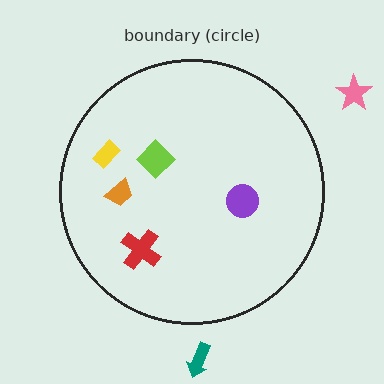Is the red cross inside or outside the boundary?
Inside.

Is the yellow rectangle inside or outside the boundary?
Inside.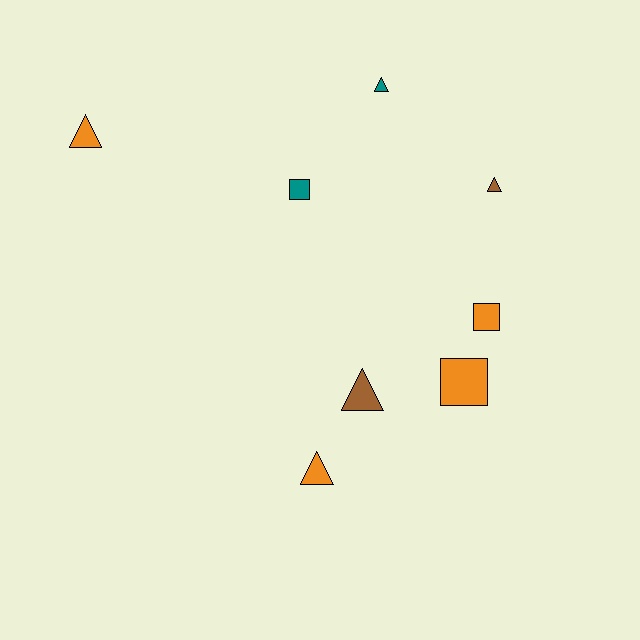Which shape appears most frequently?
Triangle, with 5 objects.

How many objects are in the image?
There are 8 objects.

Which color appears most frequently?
Orange, with 4 objects.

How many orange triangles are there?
There are 2 orange triangles.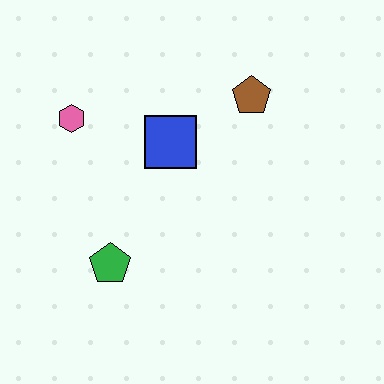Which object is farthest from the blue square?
The green pentagon is farthest from the blue square.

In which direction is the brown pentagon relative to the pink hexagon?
The brown pentagon is to the right of the pink hexagon.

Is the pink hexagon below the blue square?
No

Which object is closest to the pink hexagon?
The blue square is closest to the pink hexagon.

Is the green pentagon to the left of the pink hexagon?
No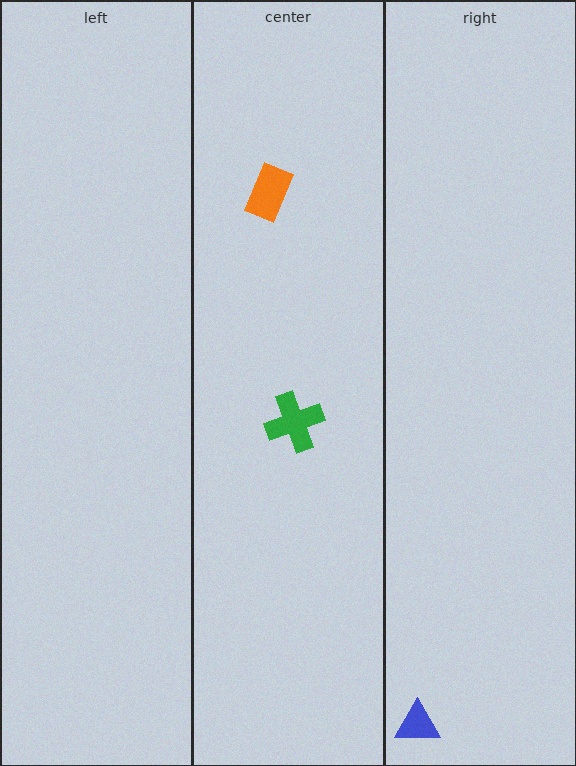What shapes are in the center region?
The green cross, the orange rectangle.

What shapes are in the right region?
The blue triangle.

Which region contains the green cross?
The center region.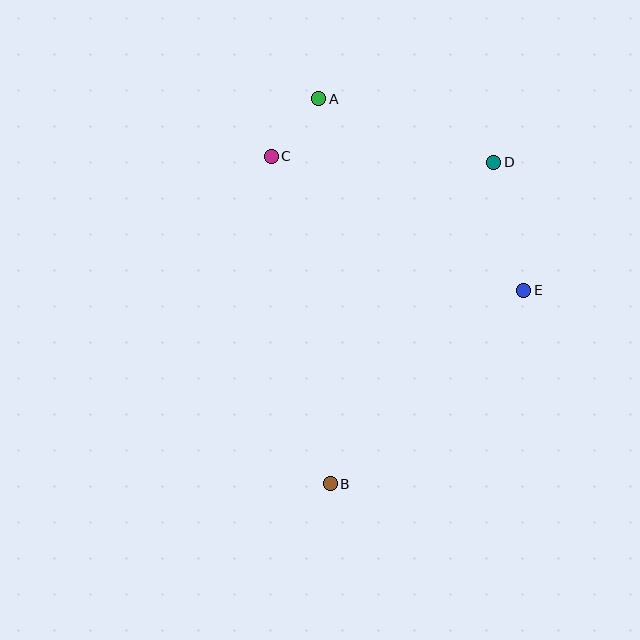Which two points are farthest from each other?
Points A and B are farthest from each other.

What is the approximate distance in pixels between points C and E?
The distance between C and E is approximately 286 pixels.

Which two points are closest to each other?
Points A and C are closest to each other.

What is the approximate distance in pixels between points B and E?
The distance between B and E is approximately 274 pixels.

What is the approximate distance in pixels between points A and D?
The distance between A and D is approximately 186 pixels.